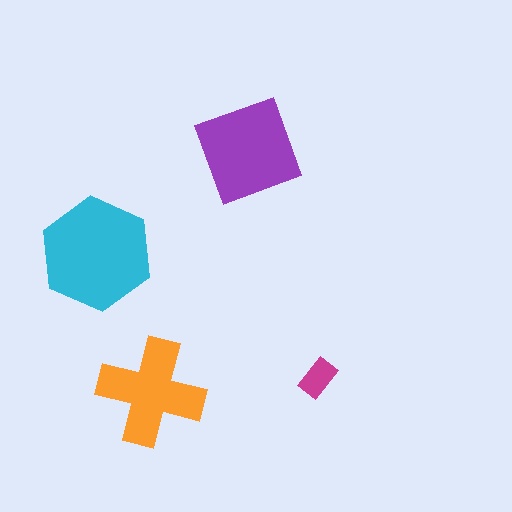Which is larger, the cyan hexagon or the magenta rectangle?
The cyan hexagon.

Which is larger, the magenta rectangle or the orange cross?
The orange cross.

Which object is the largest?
The cyan hexagon.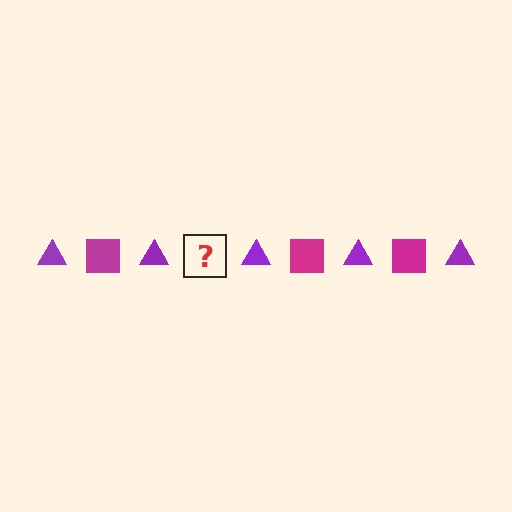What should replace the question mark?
The question mark should be replaced with a magenta square.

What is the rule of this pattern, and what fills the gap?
The rule is that the pattern alternates between purple triangle and magenta square. The gap should be filled with a magenta square.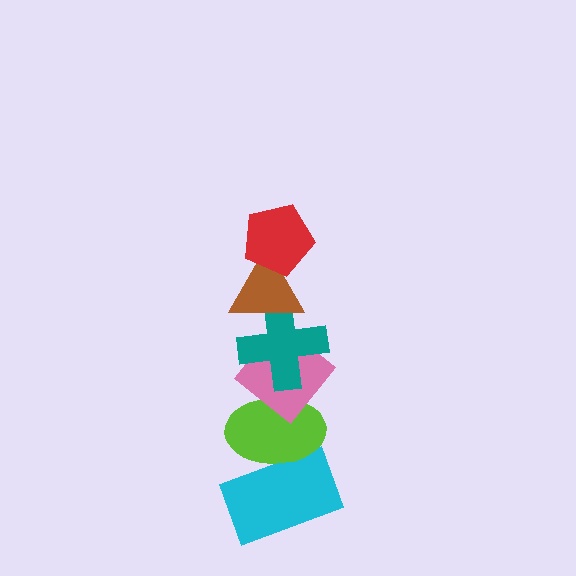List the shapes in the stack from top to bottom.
From top to bottom: the red pentagon, the brown triangle, the teal cross, the pink diamond, the lime ellipse, the cyan rectangle.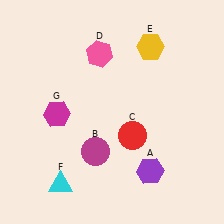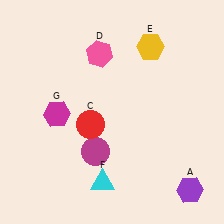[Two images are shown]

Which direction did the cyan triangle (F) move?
The cyan triangle (F) moved right.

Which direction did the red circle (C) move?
The red circle (C) moved left.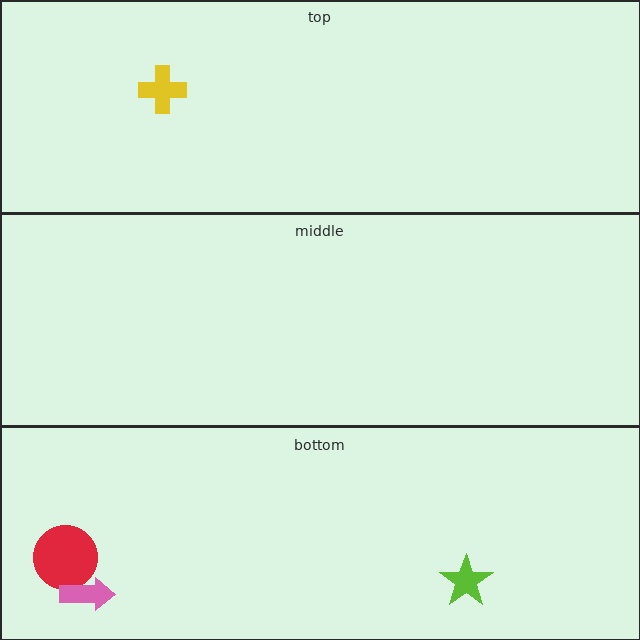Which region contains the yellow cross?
The top region.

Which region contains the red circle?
The bottom region.